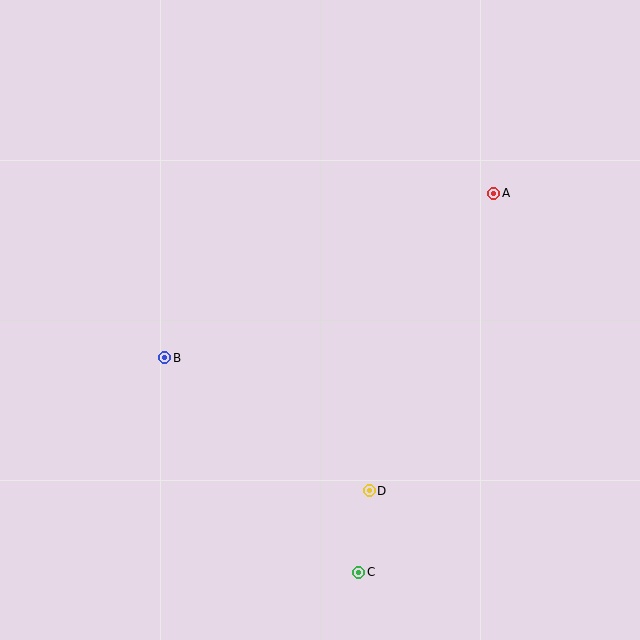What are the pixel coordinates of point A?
Point A is at (494, 193).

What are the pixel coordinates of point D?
Point D is at (369, 491).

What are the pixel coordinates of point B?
Point B is at (165, 358).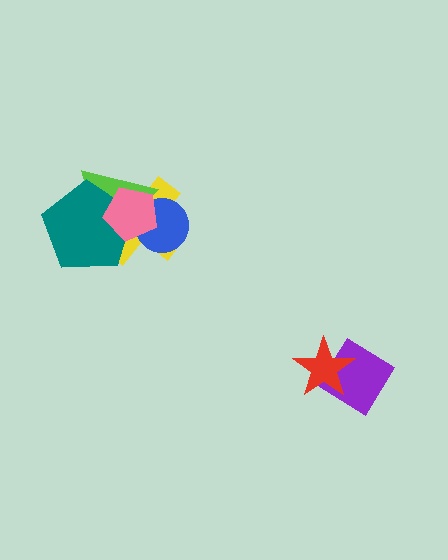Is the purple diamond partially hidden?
Yes, it is partially covered by another shape.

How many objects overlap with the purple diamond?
1 object overlaps with the purple diamond.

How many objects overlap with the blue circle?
3 objects overlap with the blue circle.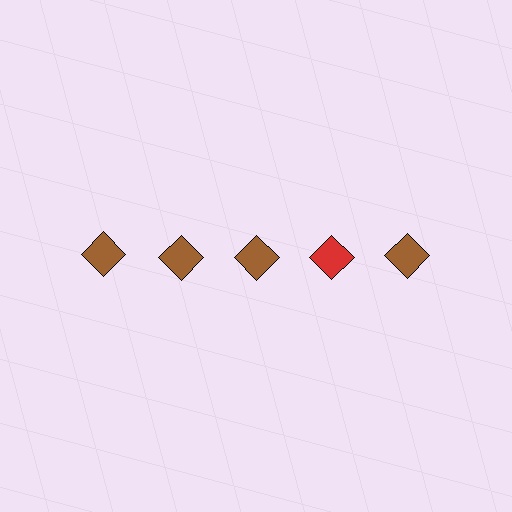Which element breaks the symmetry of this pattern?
The red diamond in the top row, second from right column breaks the symmetry. All other shapes are brown diamonds.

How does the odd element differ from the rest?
It has a different color: red instead of brown.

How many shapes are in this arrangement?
There are 5 shapes arranged in a grid pattern.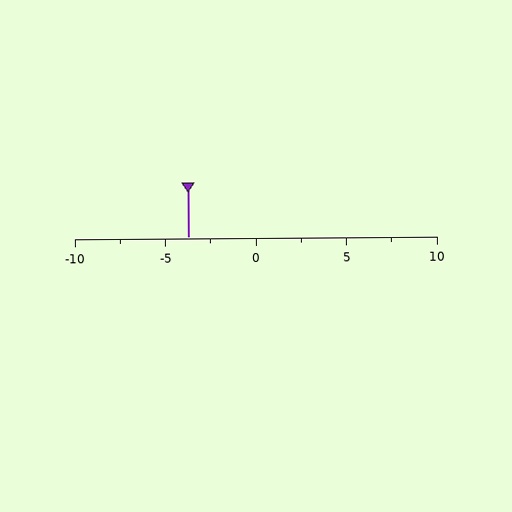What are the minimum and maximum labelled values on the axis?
The axis runs from -10 to 10.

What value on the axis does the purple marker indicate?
The marker indicates approximately -3.8.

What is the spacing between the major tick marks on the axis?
The major ticks are spaced 5 apart.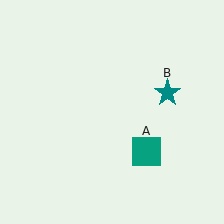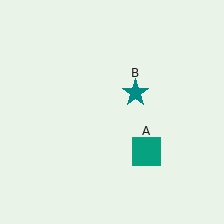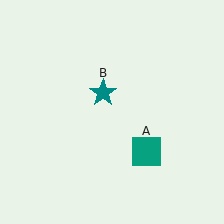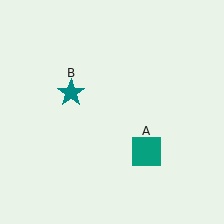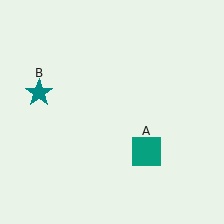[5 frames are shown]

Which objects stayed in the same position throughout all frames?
Teal square (object A) remained stationary.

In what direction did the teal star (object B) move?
The teal star (object B) moved left.